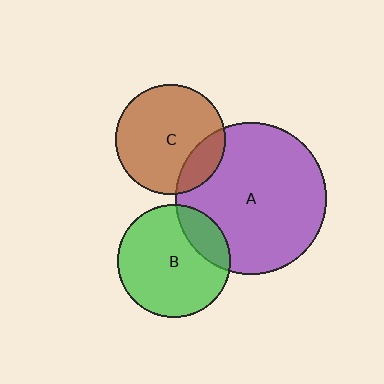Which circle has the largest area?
Circle A (purple).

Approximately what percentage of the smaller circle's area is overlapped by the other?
Approximately 20%.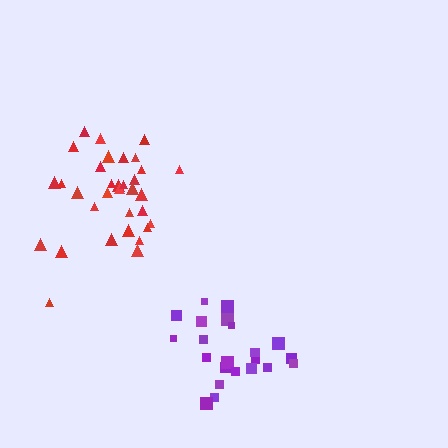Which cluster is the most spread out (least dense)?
Purple.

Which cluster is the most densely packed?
Red.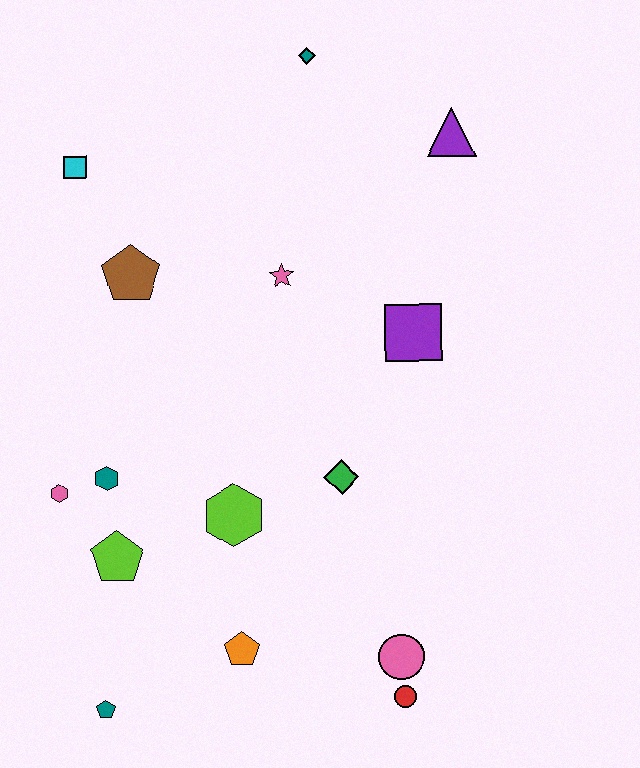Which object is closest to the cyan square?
The brown pentagon is closest to the cyan square.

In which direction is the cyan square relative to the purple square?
The cyan square is to the left of the purple square.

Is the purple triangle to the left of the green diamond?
No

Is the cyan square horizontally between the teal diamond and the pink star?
No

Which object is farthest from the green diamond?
The teal diamond is farthest from the green diamond.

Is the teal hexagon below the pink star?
Yes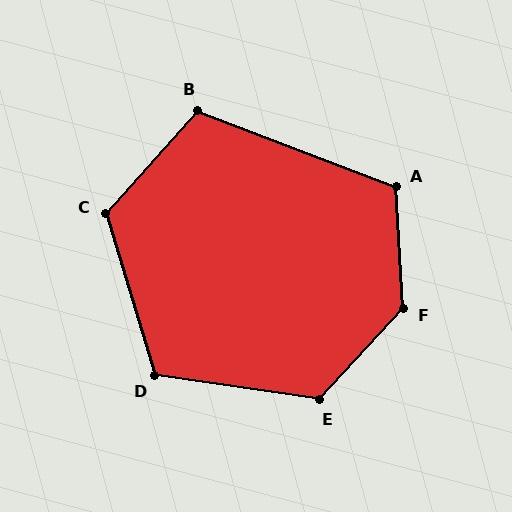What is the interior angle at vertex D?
Approximately 115 degrees (obtuse).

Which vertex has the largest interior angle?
F, at approximately 134 degrees.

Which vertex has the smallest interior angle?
B, at approximately 111 degrees.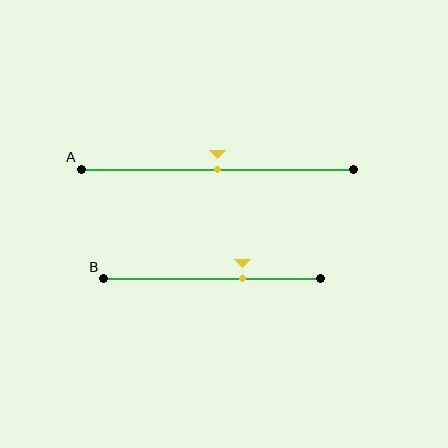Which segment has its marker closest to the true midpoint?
Segment A has its marker closest to the true midpoint.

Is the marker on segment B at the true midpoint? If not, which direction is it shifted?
No, the marker on segment B is shifted to the right by about 14% of the segment length.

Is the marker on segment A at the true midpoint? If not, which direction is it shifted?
Yes, the marker on segment A is at the true midpoint.